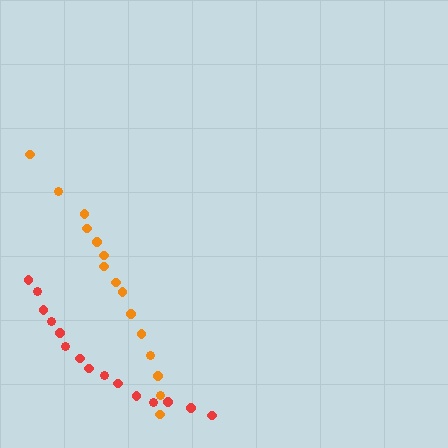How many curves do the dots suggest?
There are 2 distinct paths.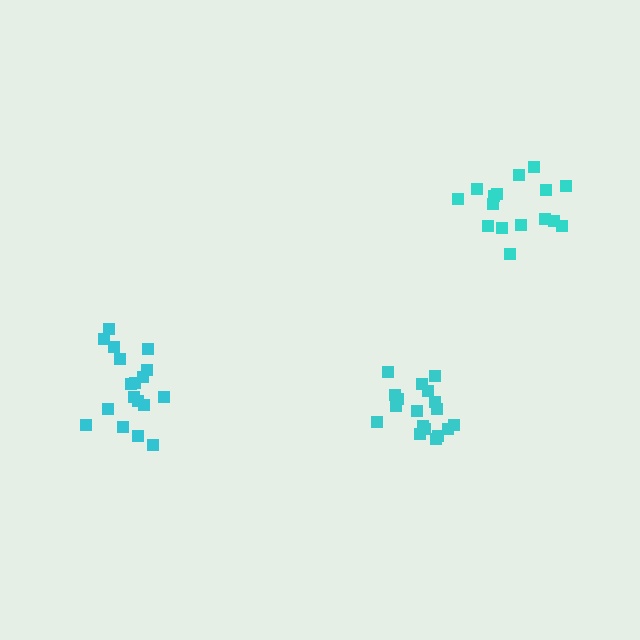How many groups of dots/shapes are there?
There are 3 groups.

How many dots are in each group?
Group 1: 16 dots, Group 2: 18 dots, Group 3: 18 dots (52 total).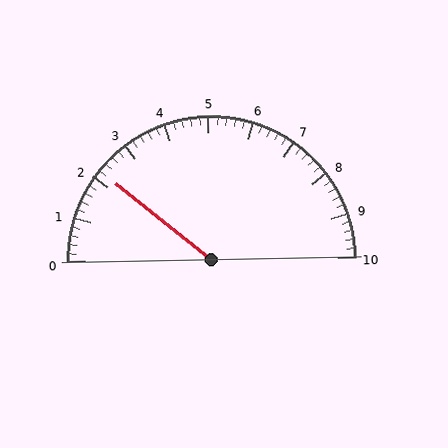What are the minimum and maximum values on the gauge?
The gauge ranges from 0 to 10.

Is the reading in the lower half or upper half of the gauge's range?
The reading is in the lower half of the range (0 to 10).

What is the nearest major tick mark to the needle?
The nearest major tick mark is 2.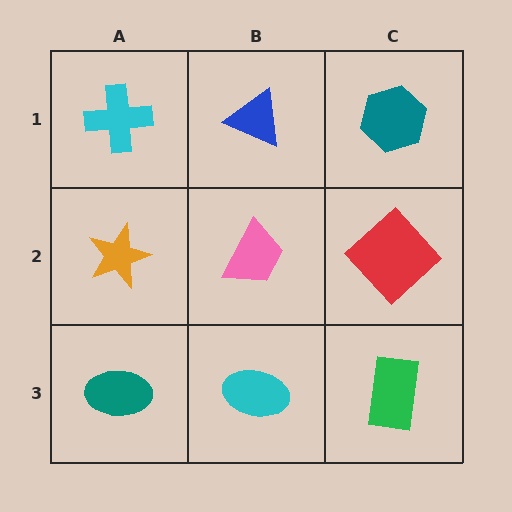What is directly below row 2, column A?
A teal ellipse.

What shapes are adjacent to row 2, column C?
A teal hexagon (row 1, column C), a green rectangle (row 3, column C), a pink trapezoid (row 2, column B).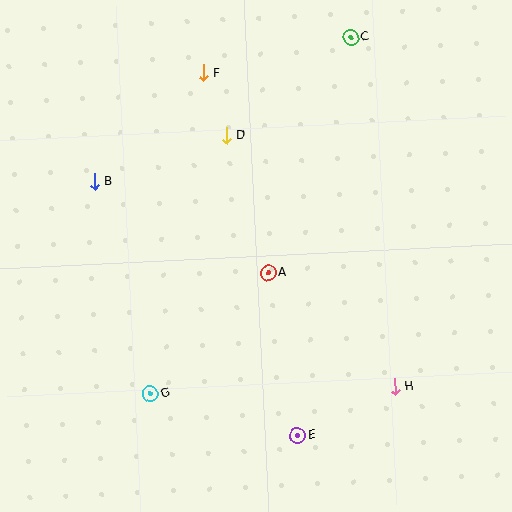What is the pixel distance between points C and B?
The distance between C and B is 294 pixels.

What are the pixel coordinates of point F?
Point F is at (203, 73).